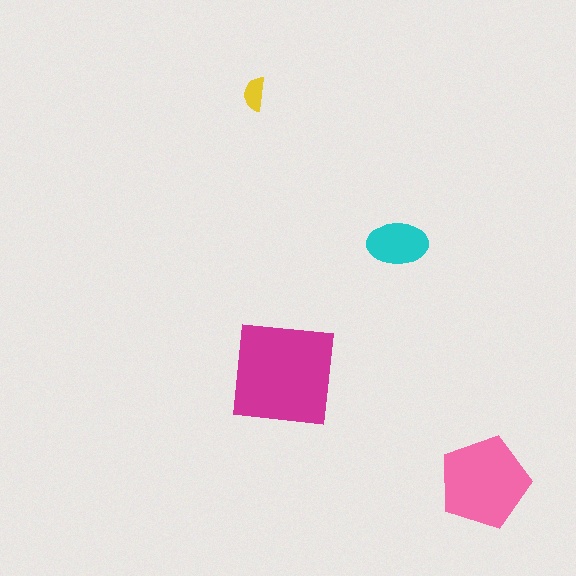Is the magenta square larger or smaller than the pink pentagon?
Larger.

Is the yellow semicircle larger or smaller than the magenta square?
Smaller.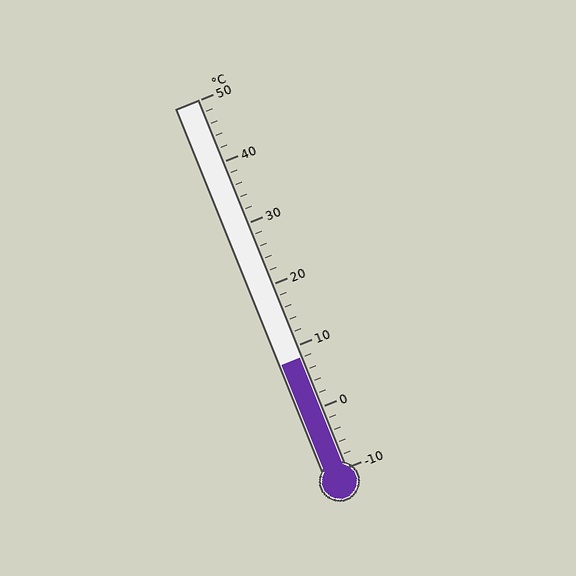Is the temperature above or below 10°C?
The temperature is below 10°C.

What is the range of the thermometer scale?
The thermometer scale ranges from -10°C to 50°C.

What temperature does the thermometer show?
The thermometer shows approximately 8°C.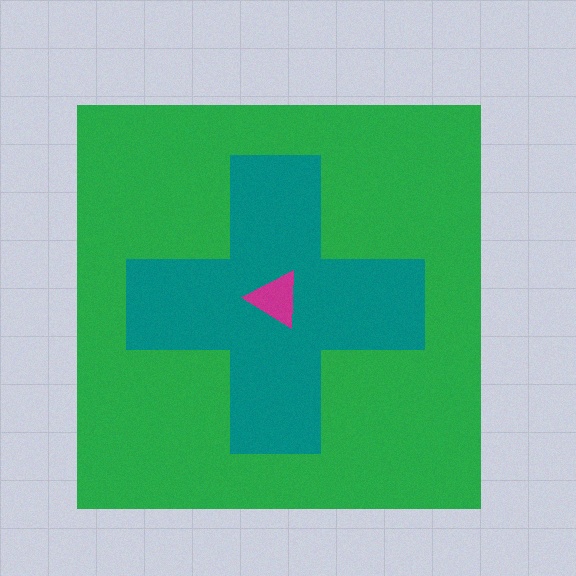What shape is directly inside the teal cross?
The magenta triangle.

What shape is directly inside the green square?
The teal cross.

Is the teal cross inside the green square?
Yes.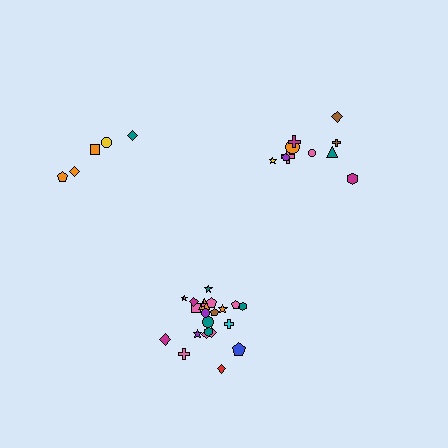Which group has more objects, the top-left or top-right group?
The top-right group.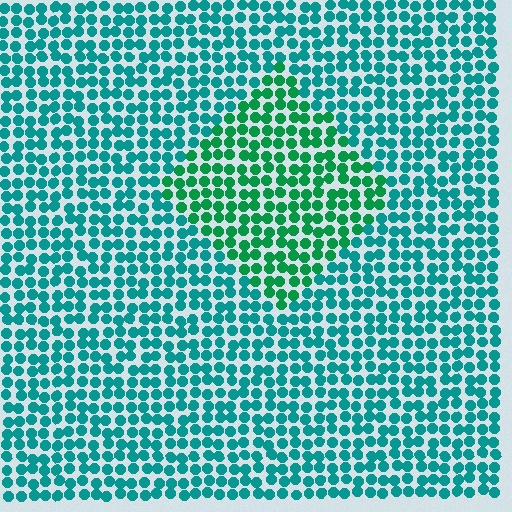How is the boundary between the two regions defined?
The boundary is defined purely by a slight shift in hue (about 32 degrees). Spacing, size, and orientation are identical on both sides.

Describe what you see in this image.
The image is filled with small teal elements in a uniform arrangement. A diamond-shaped region is visible where the elements are tinted to a slightly different hue, forming a subtle color boundary.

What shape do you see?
I see a diamond.